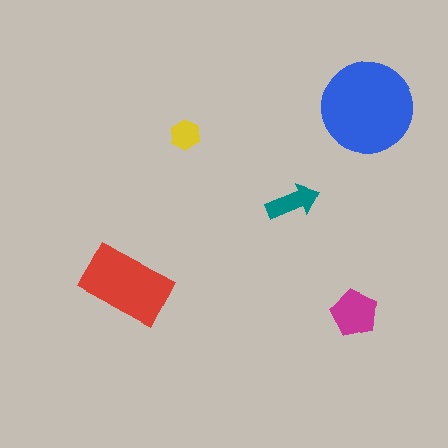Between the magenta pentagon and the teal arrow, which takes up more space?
The magenta pentagon.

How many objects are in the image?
There are 5 objects in the image.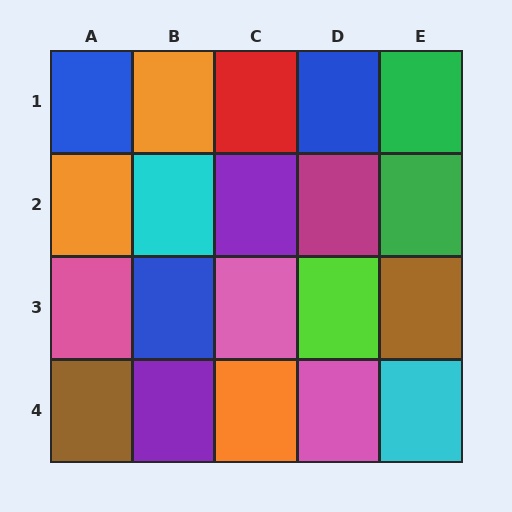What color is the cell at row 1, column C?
Red.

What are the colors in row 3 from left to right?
Pink, blue, pink, lime, brown.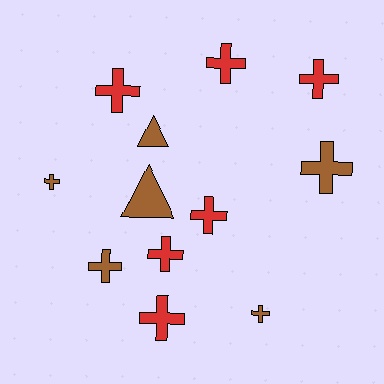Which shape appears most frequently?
Cross, with 10 objects.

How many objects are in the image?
There are 12 objects.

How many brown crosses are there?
There are 4 brown crosses.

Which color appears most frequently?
Brown, with 6 objects.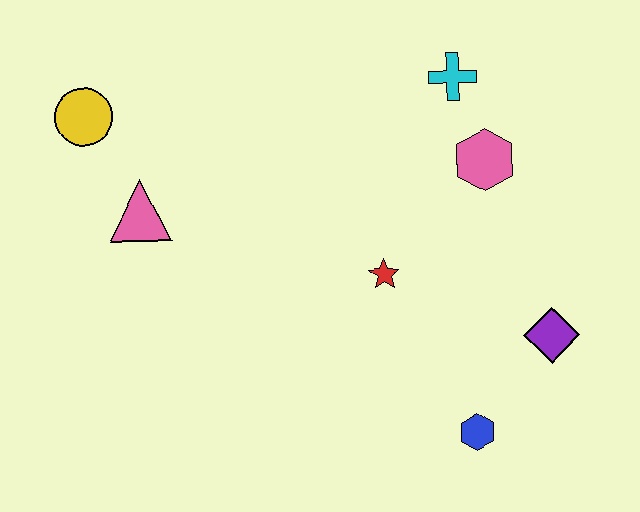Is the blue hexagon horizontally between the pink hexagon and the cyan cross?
Yes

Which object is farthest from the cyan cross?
The yellow circle is farthest from the cyan cross.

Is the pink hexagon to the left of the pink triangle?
No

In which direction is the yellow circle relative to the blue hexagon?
The yellow circle is to the left of the blue hexagon.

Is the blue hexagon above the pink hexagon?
No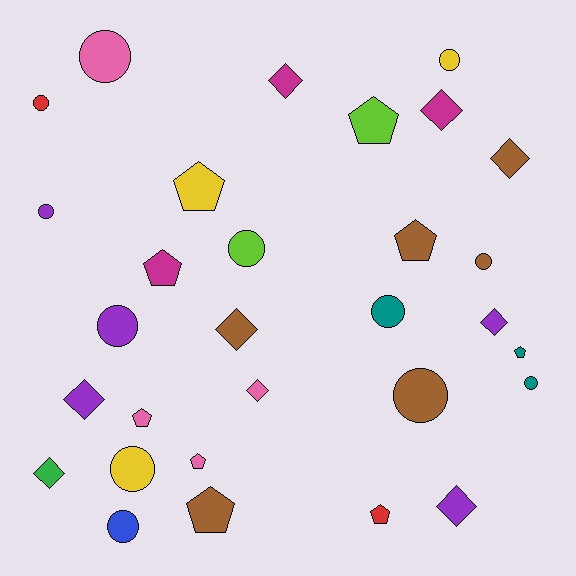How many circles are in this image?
There are 12 circles.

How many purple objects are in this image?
There are 5 purple objects.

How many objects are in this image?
There are 30 objects.